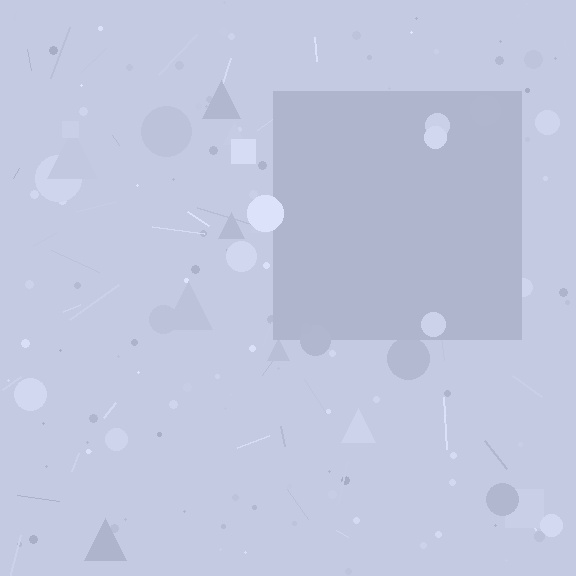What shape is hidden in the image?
A square is hidden in the image.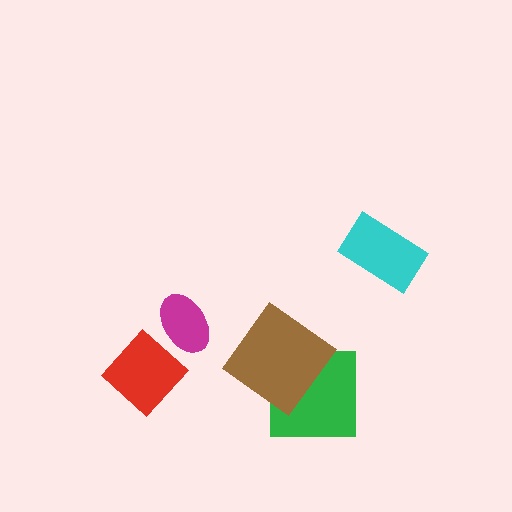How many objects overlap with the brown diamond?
1 object overlaps with the brown diamond.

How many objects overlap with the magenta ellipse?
0 objects overlap with the magenta ellipse.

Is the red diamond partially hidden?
No, no other shape covers it.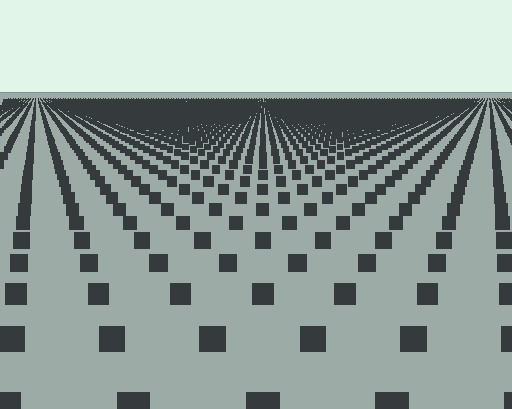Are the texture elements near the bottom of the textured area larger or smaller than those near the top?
Larger. Near the bottom, elements are closer to the viewer and appear at a bigger on-screen size.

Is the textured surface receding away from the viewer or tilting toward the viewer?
The surface is receding away from the viewer. Texture elements get smaller and denser toward the top.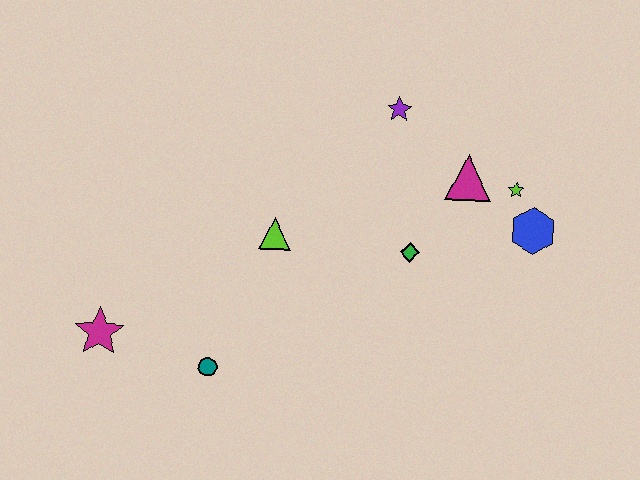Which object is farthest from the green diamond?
The magenta star is farthest from the green diamond.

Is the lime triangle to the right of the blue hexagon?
No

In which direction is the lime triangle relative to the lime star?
The lime triangle is to the left of the lime star.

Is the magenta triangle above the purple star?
No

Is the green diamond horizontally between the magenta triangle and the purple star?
Yes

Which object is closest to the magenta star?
The teal circle is closest to the magenta star.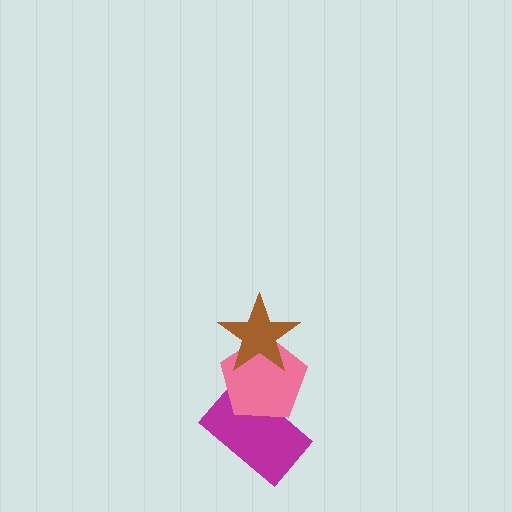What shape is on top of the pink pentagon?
The brown star is on top of the pink pentagon.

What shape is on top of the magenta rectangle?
The pink pentagon is on top of the magenta rectangle.